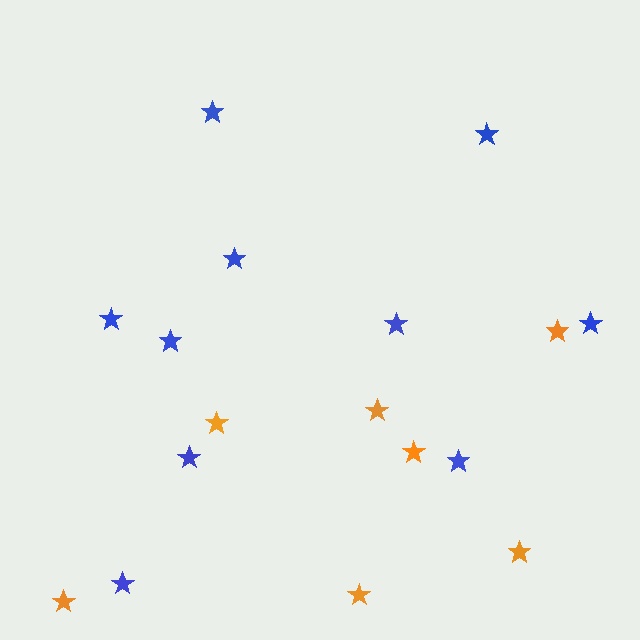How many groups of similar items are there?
There are 2 groups: one group of orange stars (7) and one group of blue stars (10).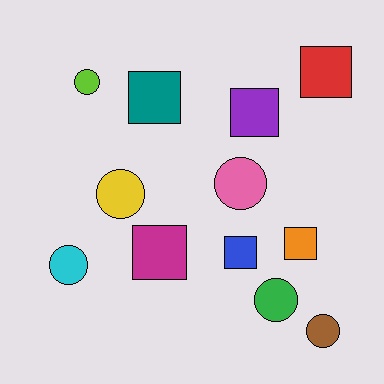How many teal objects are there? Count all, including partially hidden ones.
There is 1 teal object.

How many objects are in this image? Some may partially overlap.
There are 12 objects.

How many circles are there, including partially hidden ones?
There are 6 circles.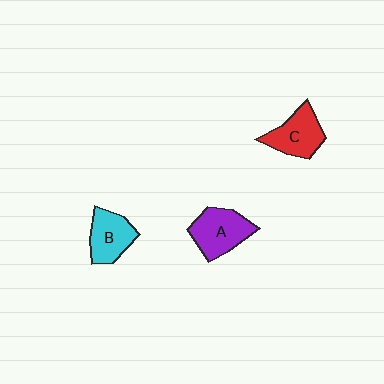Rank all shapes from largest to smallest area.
From largest to smallest: A (purple), C (red), B (cyan).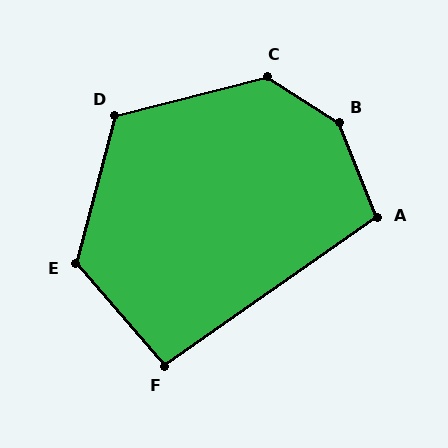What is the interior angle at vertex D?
Approximately 119 degrees (obtuse).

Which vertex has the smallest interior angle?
F, at approximately 96 degrees.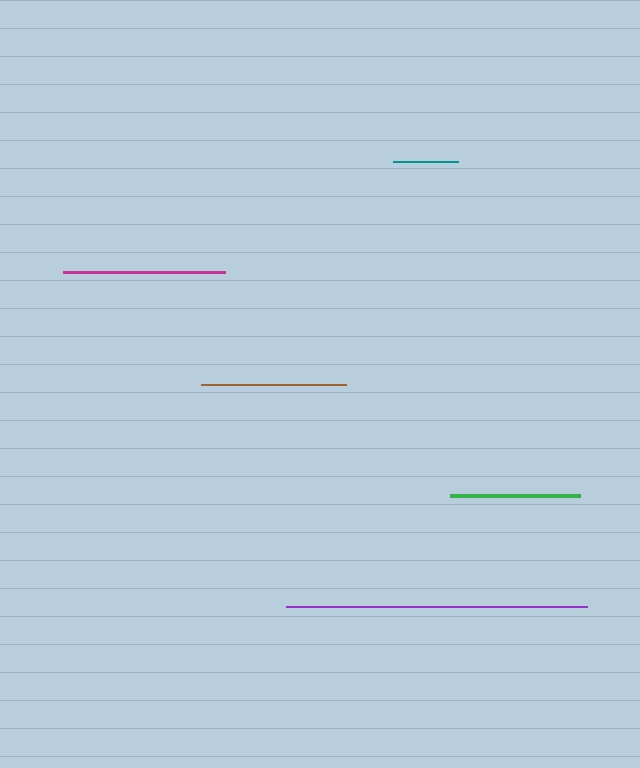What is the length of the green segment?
The green segment is approximately 130 pixels long.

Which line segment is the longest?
The purple line is the longest at approximately 301 pixels.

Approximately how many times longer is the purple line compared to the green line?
The purple line is approximately 2.3 times the length of the green line.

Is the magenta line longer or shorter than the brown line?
The magenta line is longer than the brown line.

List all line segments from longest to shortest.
From longest to shortest: purple, magenta, brown, green, teal.